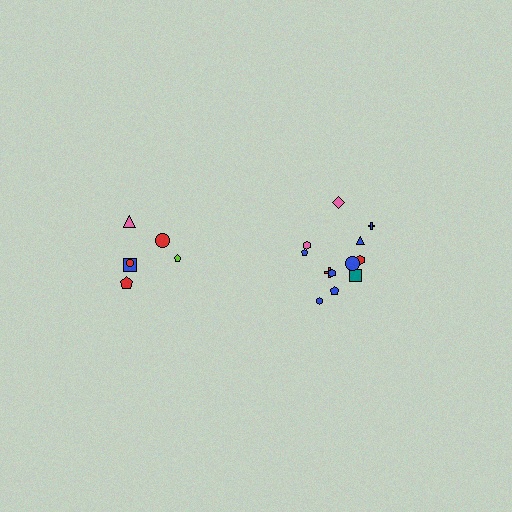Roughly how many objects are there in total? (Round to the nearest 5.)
Roughly 20 objects in total.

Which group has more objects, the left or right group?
The right group.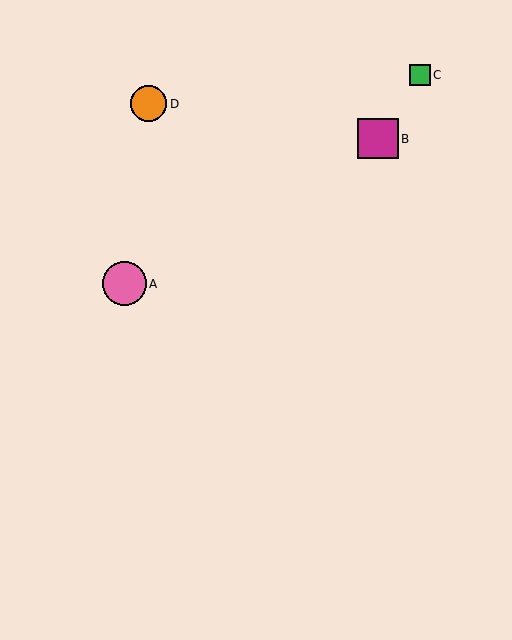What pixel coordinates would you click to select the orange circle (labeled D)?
Click at (149, 104) to select the orange circle D.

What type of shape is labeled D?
Shape D is an orange circle.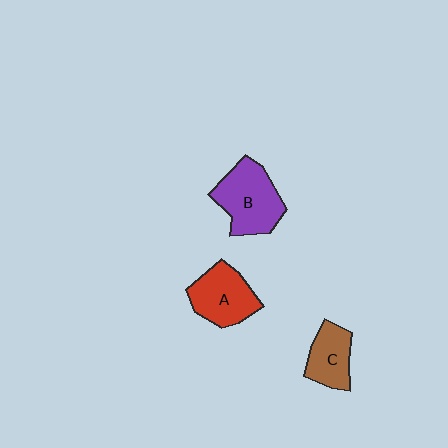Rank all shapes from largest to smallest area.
From largest to smallest: B (purple), A (red), C (brown).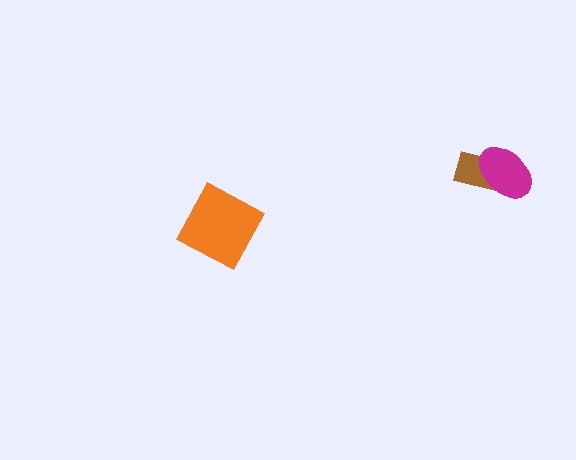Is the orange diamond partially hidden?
No, no other shape covers it.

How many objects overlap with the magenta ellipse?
1 object overlaps with the magenta ellipse.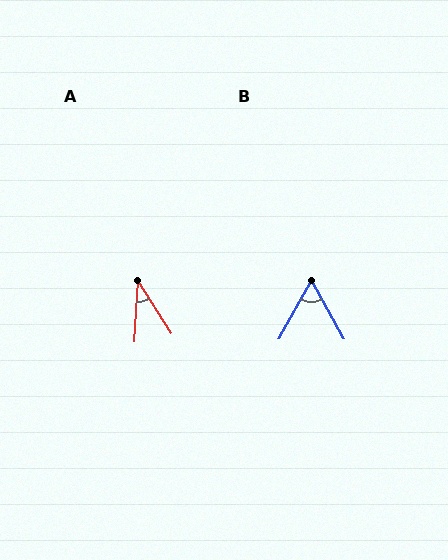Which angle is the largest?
B, at approximately 58 degrees.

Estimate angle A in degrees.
Approximately 36 degrees.